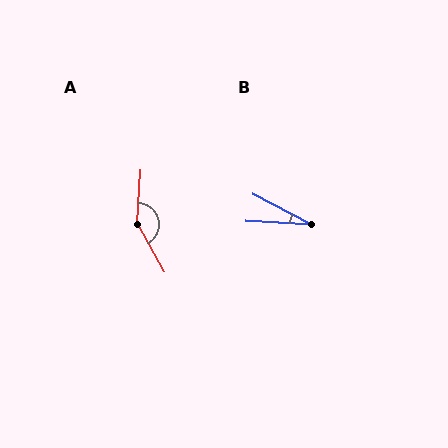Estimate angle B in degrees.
Approximately 25 degrees.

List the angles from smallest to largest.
B (25°), A (147°).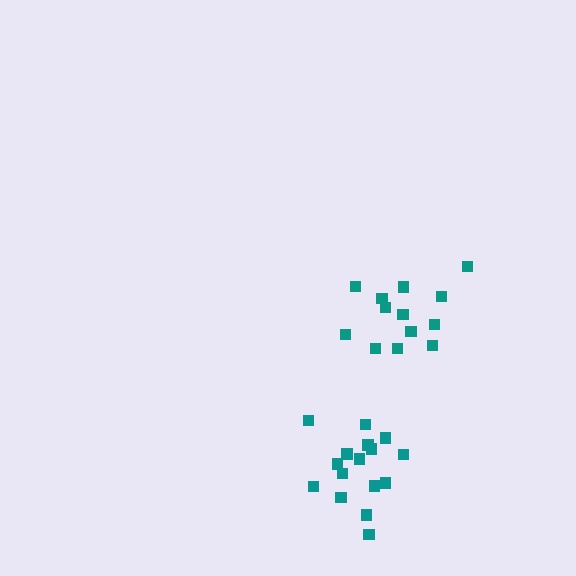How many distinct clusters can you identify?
There are 2 distinct clusters.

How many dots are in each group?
Group 1: 16 dots, Group 2: 13 dots (29 total).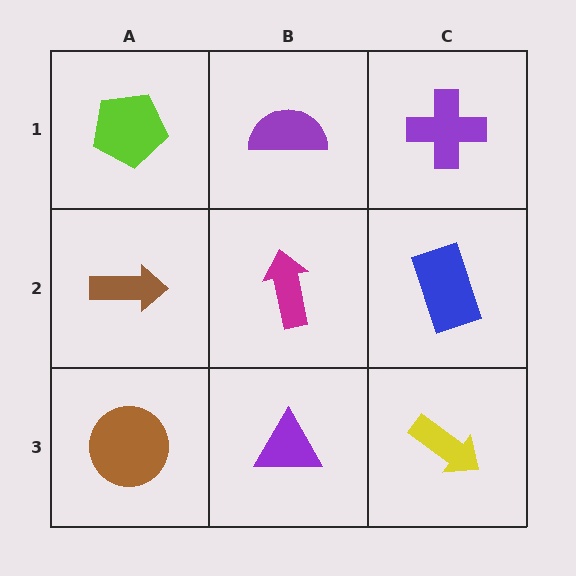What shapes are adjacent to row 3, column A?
A brown arrow (row 2, column A), a purple triangle (row 3, column B).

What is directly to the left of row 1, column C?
A purple semicircle.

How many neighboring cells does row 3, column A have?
2.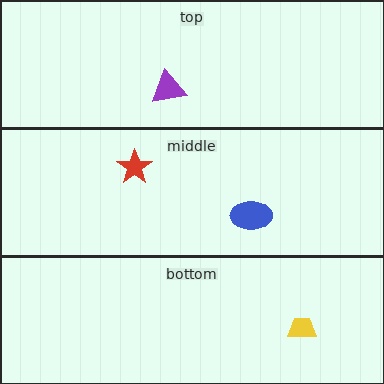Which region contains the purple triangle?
The top region.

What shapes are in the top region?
The purple triangle.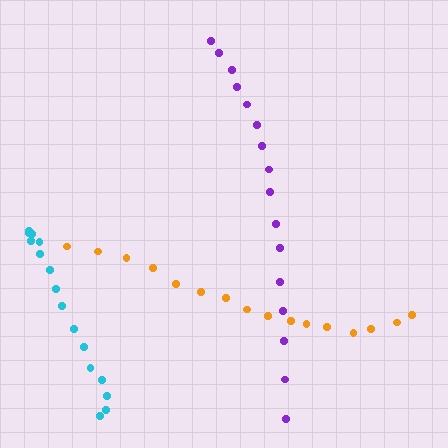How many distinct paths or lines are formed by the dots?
There are 3 distinct paths.